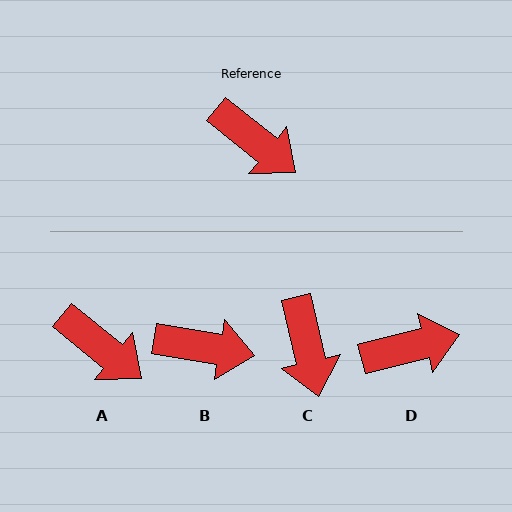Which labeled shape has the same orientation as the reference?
A.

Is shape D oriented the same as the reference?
No, it is off by about 53 degrees.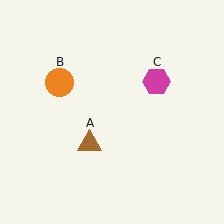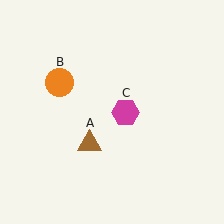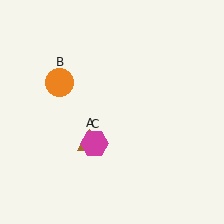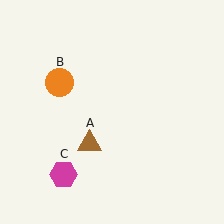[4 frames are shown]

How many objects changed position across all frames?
1 object changed position: magenta hexagon (object C).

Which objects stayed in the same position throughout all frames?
Brown triangle (object A) and orange circle (object B) remained stationary.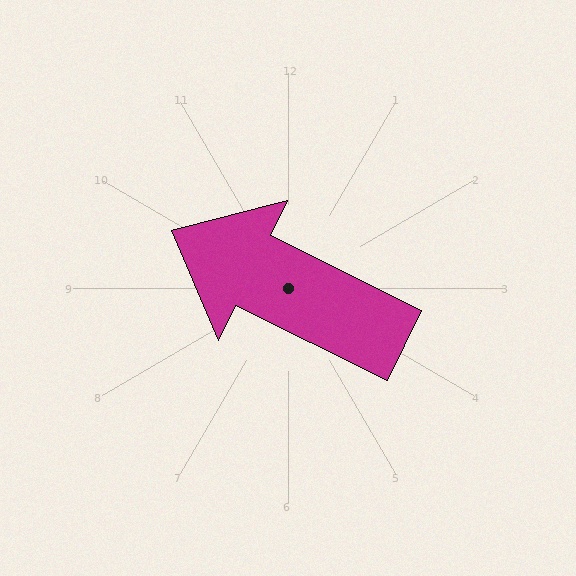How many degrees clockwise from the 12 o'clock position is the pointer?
Approximately 296 degrees.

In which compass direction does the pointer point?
Northwest.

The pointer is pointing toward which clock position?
Roughly 10 o'clock.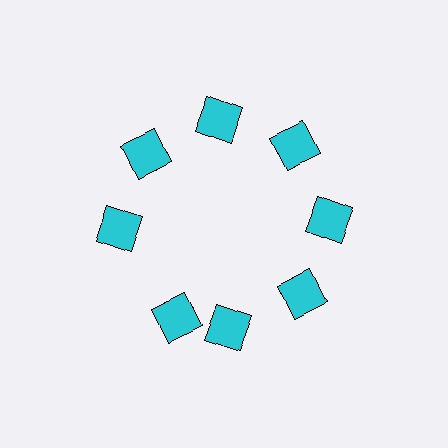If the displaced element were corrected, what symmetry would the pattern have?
It would have 8-fold rotational symmetry — the pattern would map onto itself every 45 degrees.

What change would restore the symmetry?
The symmetry would be restored by rotating it back into even spacing with its neighbors so that all 8 squares sit at equal angles and equal distance from the center.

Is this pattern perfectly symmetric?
No. The 8 cyan squares are arranged in a ring, but one element near the 8 o'clock position is rotated out of alignment along the ring, breaking the 8-fold rotational symmetry.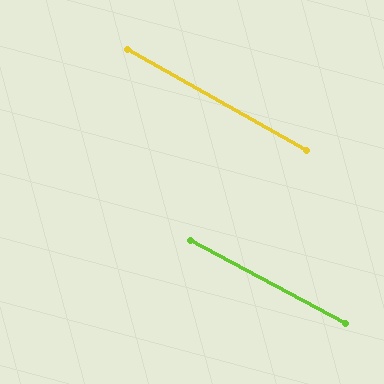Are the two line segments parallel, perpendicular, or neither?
Parallel — their directions differ by only 1.1°.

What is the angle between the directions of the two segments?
Approximately 1 degree.